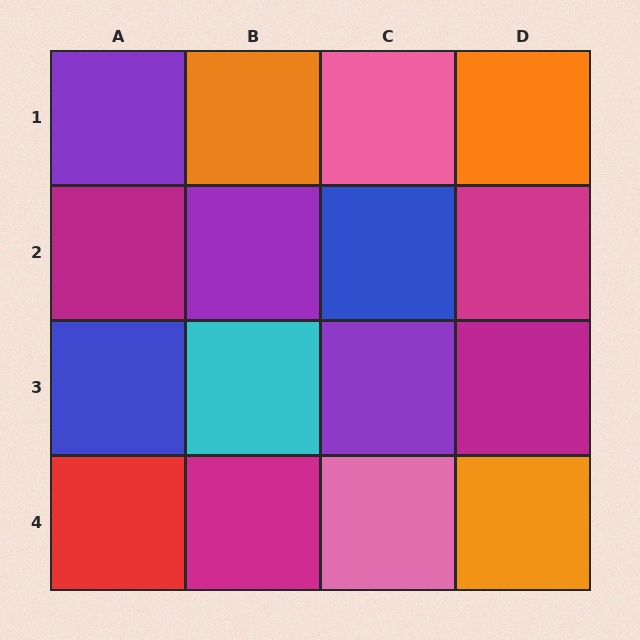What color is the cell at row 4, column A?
Red.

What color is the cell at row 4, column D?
Orange.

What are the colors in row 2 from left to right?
Magenta, purple, blue, magenta.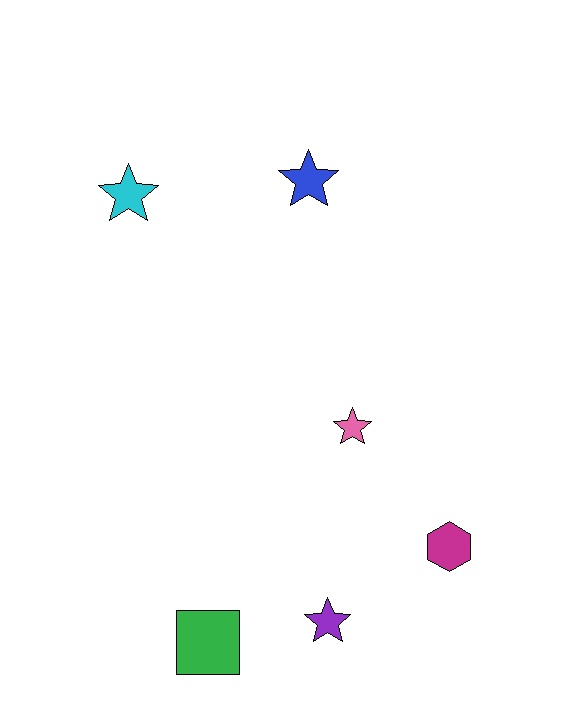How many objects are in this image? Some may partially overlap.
There are 6 objects.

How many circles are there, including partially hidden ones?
There are no circles.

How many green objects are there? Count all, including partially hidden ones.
There is 1 green object.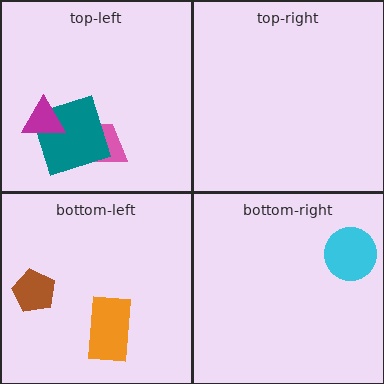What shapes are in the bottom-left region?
The orange rectangle, the brown pentagon.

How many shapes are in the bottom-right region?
1.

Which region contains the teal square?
The top-left region.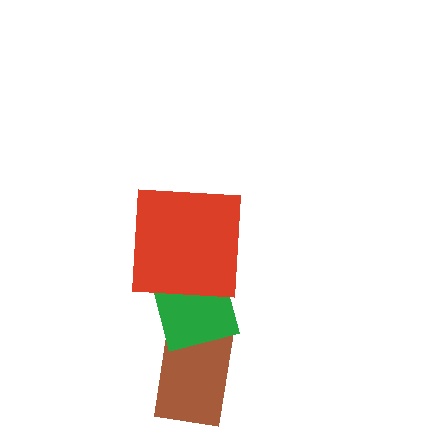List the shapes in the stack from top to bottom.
From top to bottom: the red square, the green square, the brown rectangle.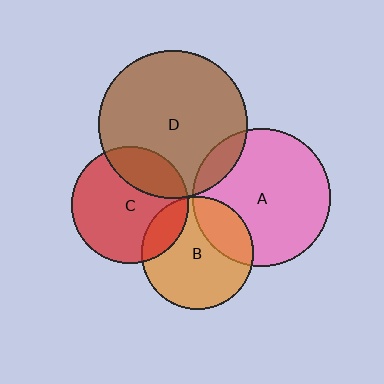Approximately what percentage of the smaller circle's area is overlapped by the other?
Approximately 25%.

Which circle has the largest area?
Circle D (brown).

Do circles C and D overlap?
Yes.